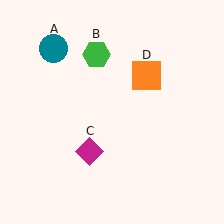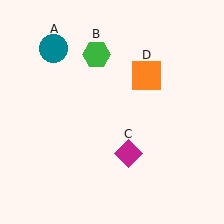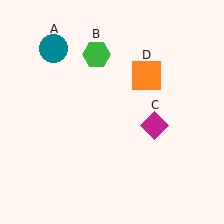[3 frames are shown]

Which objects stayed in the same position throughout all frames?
Teal circle (object A) and green hexagon (object B) and orange square (object D) remained stationary.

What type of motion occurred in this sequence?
The magenta diamond (object C) rotated counterclockwise around the center of the scene.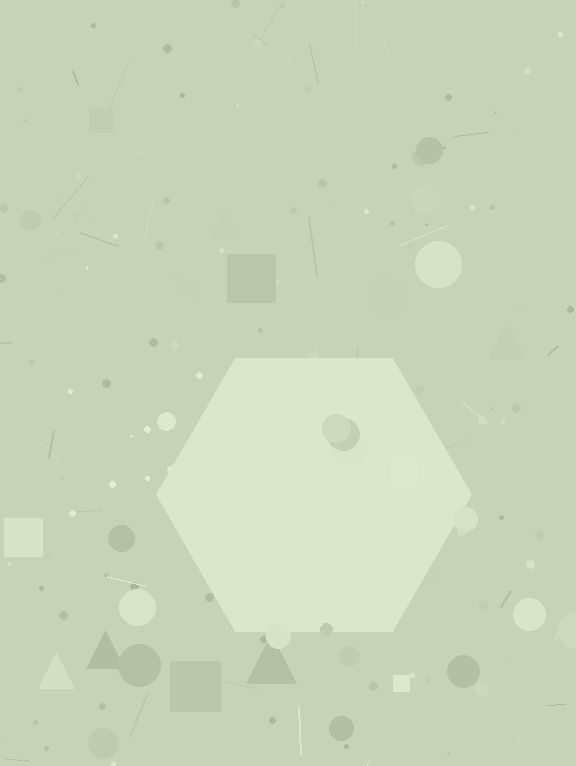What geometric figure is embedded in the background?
A hexagon is embedded in the background.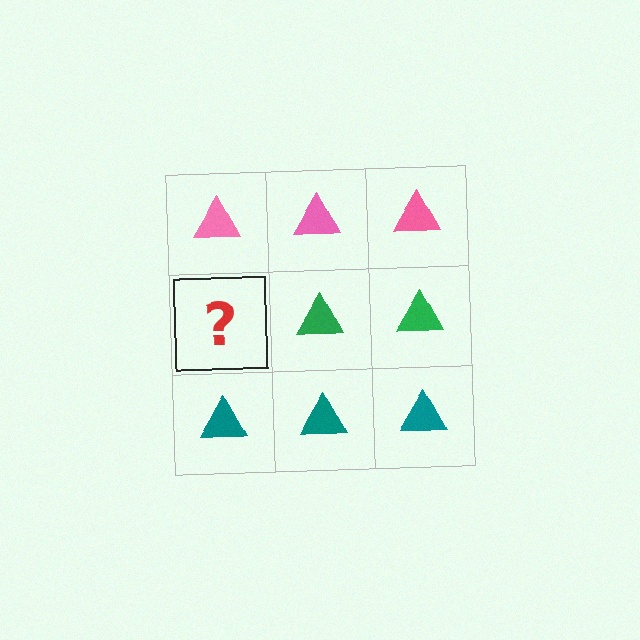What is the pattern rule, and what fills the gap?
The rule is that each row has a consistent color. The gap should be filled with a green triangle.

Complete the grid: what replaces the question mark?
The question mark should be replaced with a green triangle.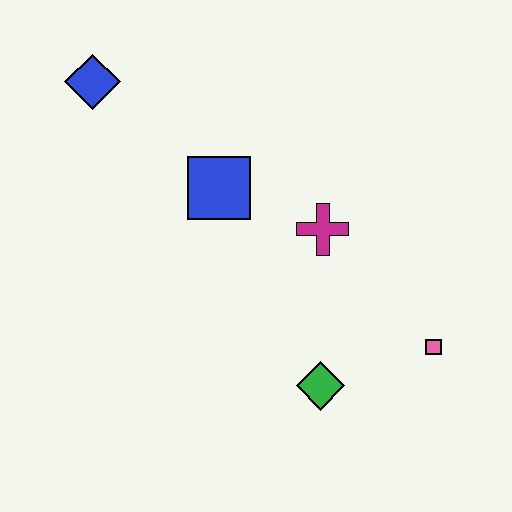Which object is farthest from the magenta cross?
The blue diamond is farthest from the magenta cross.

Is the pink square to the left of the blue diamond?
No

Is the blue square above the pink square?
Yes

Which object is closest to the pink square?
The green diamond is closest to the pink square.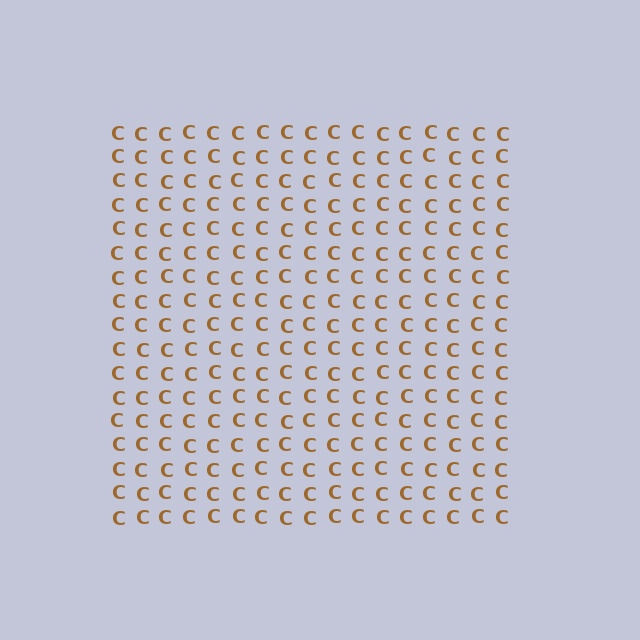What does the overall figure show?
The overall figure shows a square.